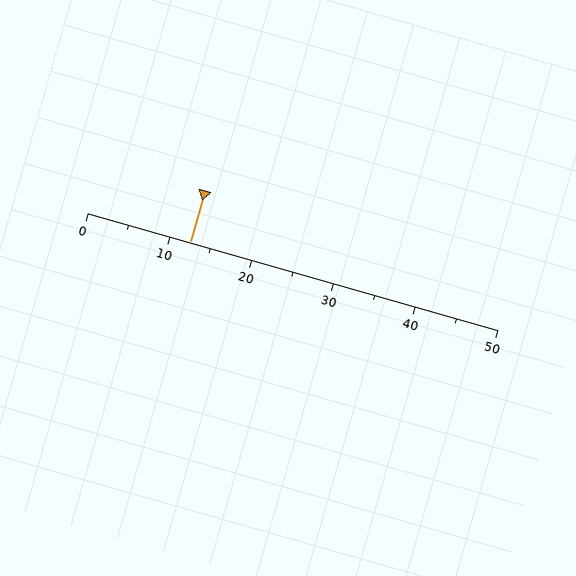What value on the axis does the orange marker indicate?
The marker indicates approximately 12.5.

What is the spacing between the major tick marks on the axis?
The major ticks are spaced 10 apart.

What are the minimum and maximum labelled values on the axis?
The axis runs from 0 to 50.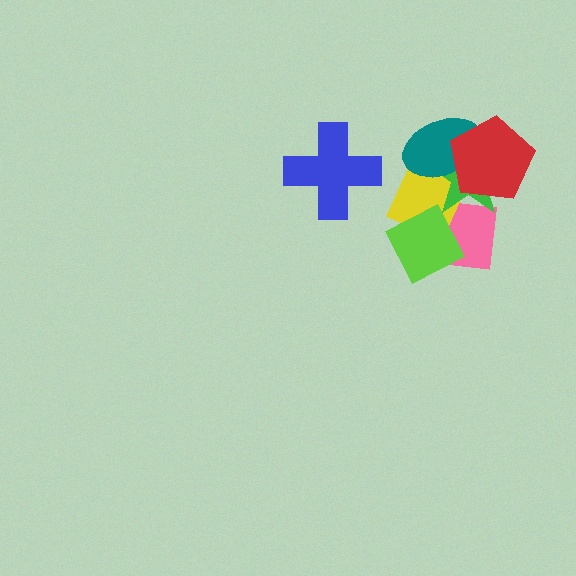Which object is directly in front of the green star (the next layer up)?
The teal ellipse is directly in front of the green star.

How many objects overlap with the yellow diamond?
5 objects overlap with the yellow diamond.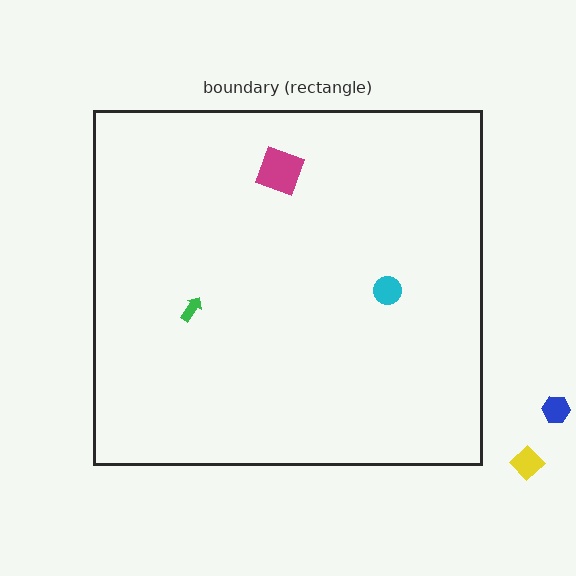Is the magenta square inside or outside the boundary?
Inside.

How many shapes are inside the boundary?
3 inside, 2 outside.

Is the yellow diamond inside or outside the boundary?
Outside.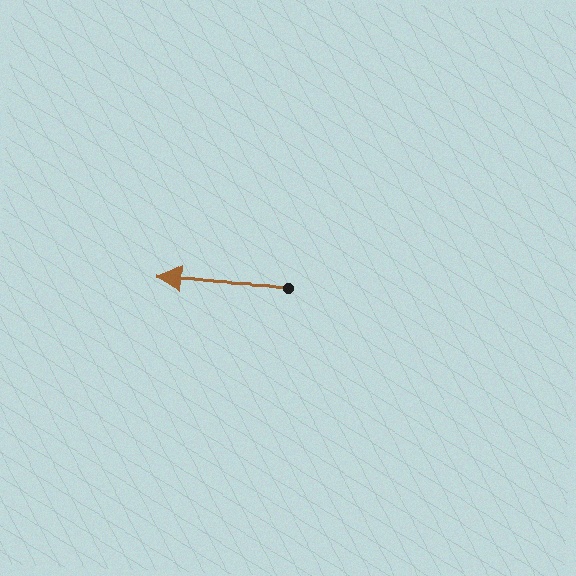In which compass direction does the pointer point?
West.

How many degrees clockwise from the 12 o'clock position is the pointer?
Approximately 273 degrees.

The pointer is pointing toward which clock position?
Roughly 9 o'clock.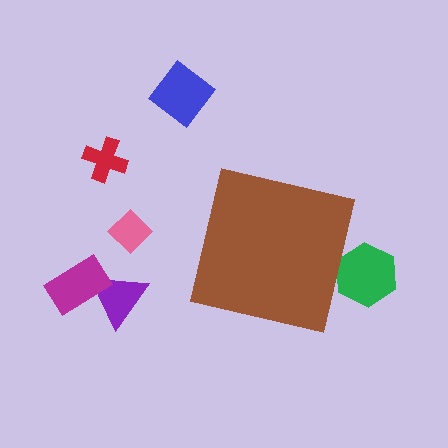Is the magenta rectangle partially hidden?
No, the magenta rectangle is fully visible.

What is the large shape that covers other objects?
A brown square.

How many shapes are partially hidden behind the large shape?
1 shape is partially hidden.